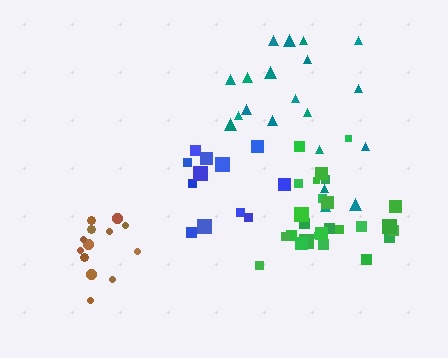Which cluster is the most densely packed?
Brown.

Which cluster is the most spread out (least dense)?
Blue.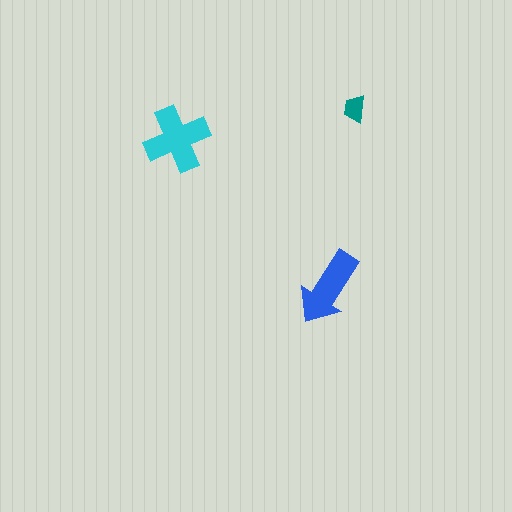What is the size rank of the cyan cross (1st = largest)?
1st.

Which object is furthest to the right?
The teal trapezoid is rightmost.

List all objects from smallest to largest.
The teal trapezoid, the blue arrow, the cyan cross.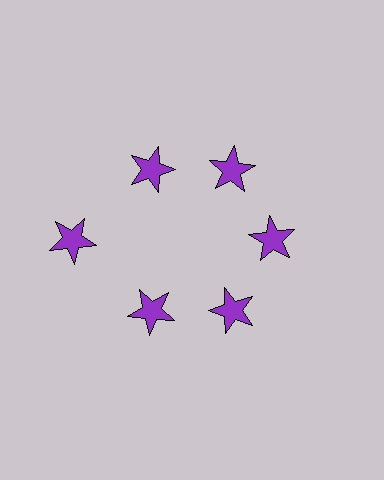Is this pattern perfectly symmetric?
No. The 6 purple stars are arranged in a ring, but one element near the 9 o'clock position is pushed outward from the center, breaking the 6-fold rotational symmetry.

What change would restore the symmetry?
The symmetry would be restored by moving it inward, back onto the ring so that all 6 stars sit at equal angles and equal distance from the center.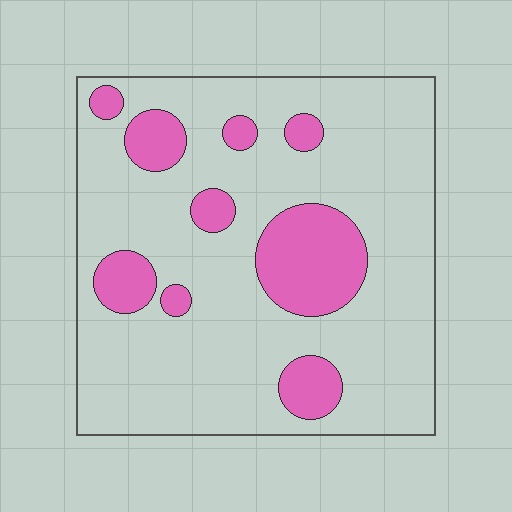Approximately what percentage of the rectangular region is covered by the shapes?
Approximately 20%.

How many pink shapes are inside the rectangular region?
9.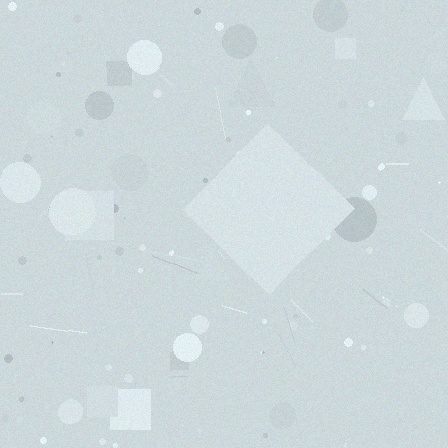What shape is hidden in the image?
A diamond is hidden in the image.